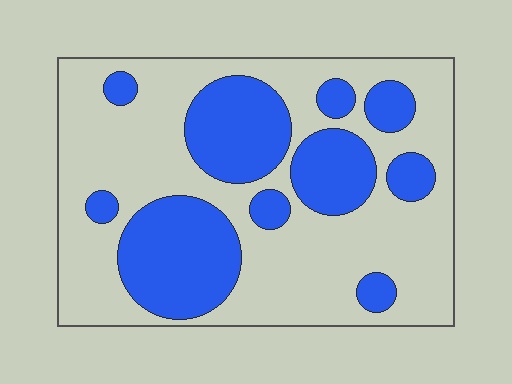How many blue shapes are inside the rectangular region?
10.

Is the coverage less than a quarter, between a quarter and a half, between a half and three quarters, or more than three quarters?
Between a quarter and a half.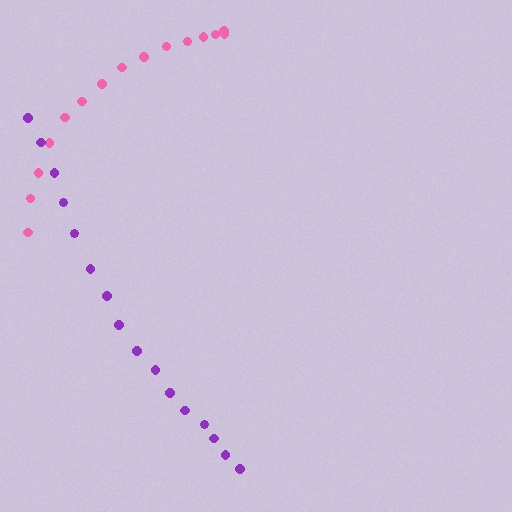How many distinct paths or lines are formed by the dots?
There are 2 distinct paths.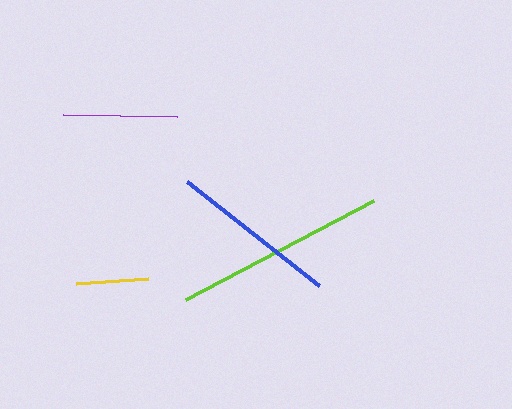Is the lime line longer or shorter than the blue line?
The lime line is longer than the blue line.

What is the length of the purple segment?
The purple segment is approximately 114 pixels long.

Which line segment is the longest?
The lime line is the longest at approximately 213 pixels.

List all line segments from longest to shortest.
From longest to shortest: lime, blue, purple, yellow.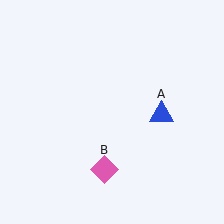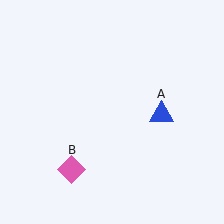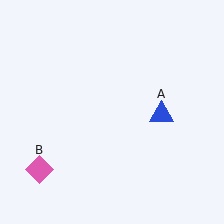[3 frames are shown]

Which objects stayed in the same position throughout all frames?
Blue triangle (object A) remained stationary.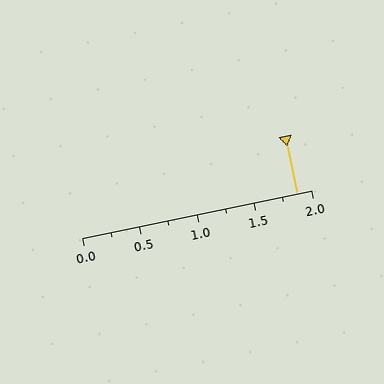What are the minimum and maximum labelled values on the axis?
The axis runs from 0.0 to 2.0.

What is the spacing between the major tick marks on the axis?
The major ticks are spaced 0.5 apart.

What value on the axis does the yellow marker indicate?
The marker indicates approximately 1.88.